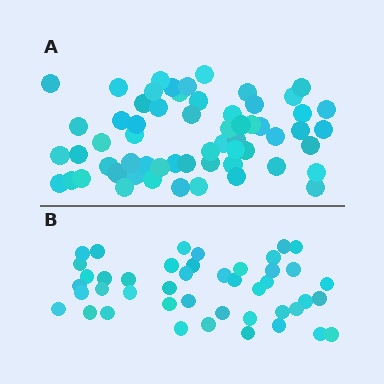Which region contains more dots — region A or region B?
Region A (the top region) has more dots.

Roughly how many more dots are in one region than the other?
Region A has approximately 15 more dots than region B.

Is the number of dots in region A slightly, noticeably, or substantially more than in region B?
Region A has noticeably more, but not dramatically so. The ratio is roughly 1.4 to 1.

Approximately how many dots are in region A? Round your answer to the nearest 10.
About 60 dots.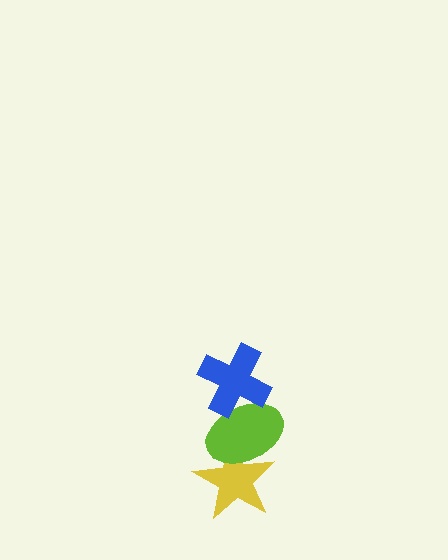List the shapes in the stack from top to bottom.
From top to bottom: the blue cross, the lime ellipse, the yellow star.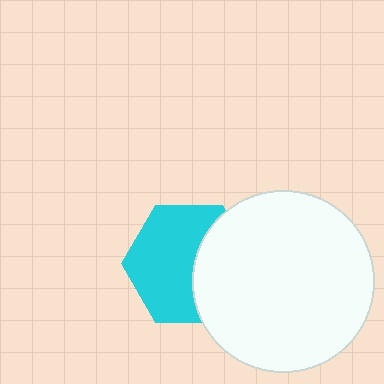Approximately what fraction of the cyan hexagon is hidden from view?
Roughly 38% of the cyan hexagon is hidden behind the white circle.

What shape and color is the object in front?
The object in front is a white circle.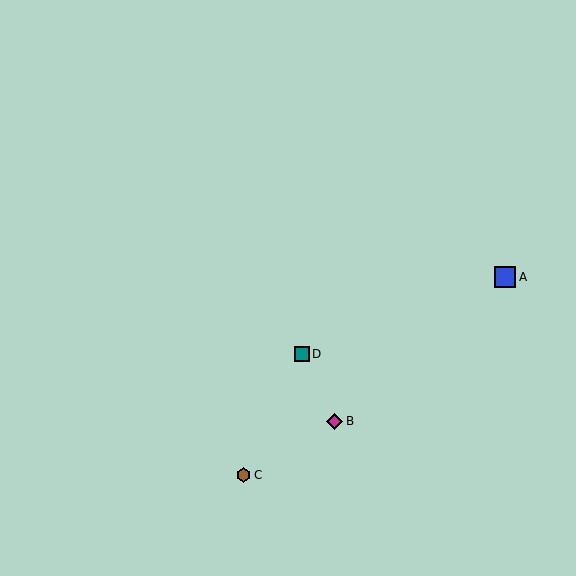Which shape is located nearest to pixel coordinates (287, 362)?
The teal square (labeled D) at (302, 354) is nearest to that location.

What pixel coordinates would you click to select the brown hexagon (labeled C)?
Click at (244, 475) to select the brown hexagon C.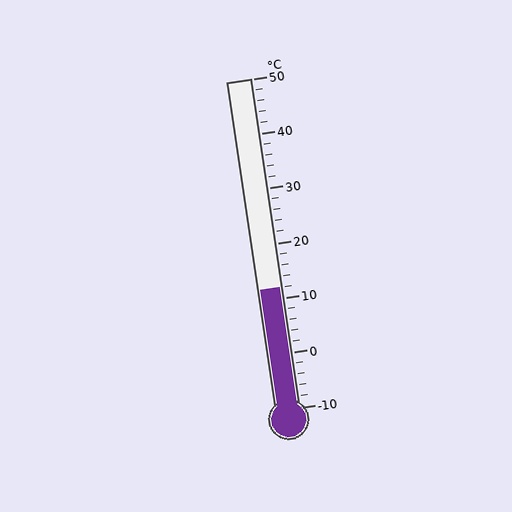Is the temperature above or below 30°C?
The temperature is below 30°C.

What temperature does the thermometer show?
The thermometer shows approximately 12°C.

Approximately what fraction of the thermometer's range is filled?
The thermometer is filled to approximately 35% of its range.